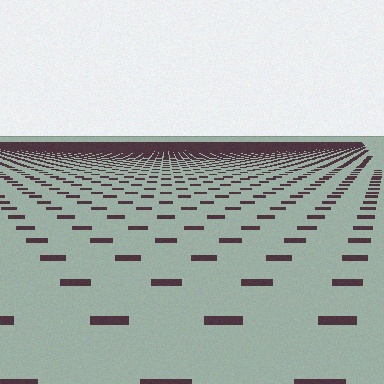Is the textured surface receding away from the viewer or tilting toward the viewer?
The surface is receding away from the viewer. Texture elements get smaller and denser toward the top.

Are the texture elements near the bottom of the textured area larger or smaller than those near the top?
Larger. Near the bottom, elements are closer to the viewer and appear at a bigger on-screen size.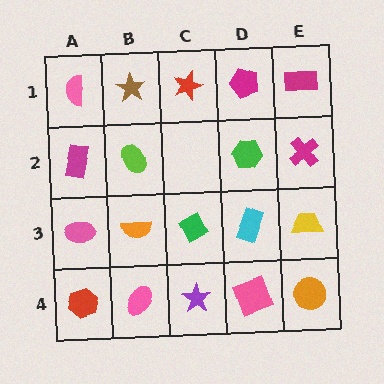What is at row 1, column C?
A red star.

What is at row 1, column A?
A pink semicircle.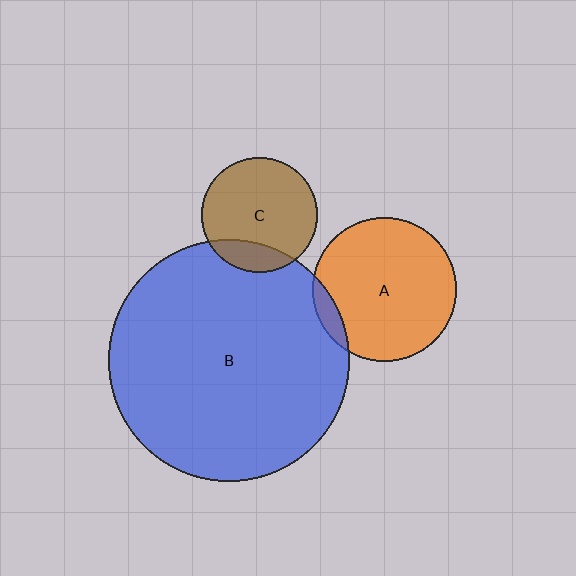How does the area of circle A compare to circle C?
Approximately 1.6 times.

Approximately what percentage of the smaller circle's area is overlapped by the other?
Approximately 10%.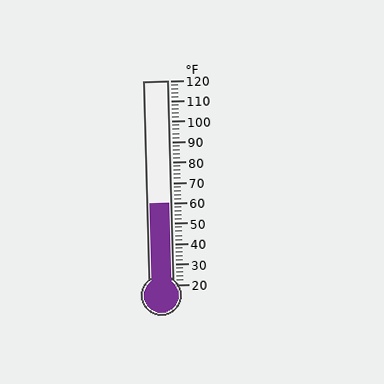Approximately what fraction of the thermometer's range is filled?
The thermometer is filled to approximately 40% of its range.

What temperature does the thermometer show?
The thermometer shows approximately 60°F.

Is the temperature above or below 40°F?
The temperature is above 40°F.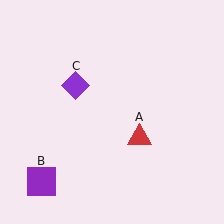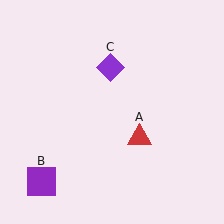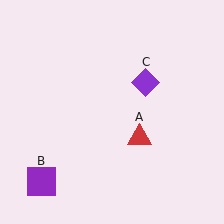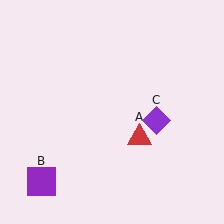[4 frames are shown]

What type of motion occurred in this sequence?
The purple diamond (object C) rotated clockwise around the center of the scene.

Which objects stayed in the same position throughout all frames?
Red triangle (object A) and purple square (object B) remained stationary.